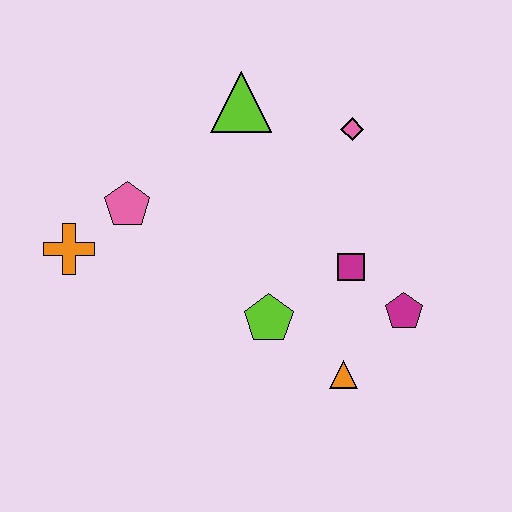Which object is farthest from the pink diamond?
The orange cross is farthest from the pink diamond.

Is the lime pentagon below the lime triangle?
Yes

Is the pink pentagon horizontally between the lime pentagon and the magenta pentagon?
No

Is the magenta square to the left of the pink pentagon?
No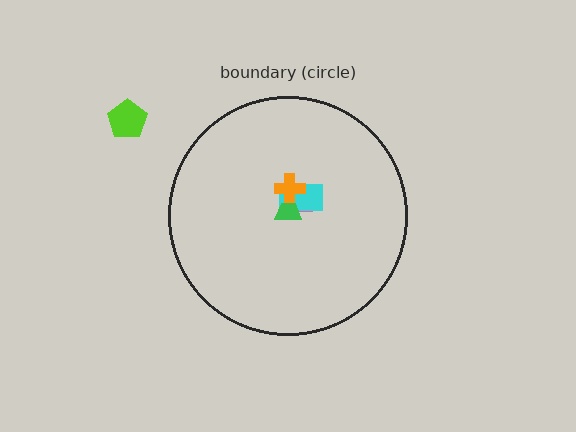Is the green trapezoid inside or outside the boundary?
Inside.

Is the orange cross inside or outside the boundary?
Inside.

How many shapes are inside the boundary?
4 inside, 1 outside.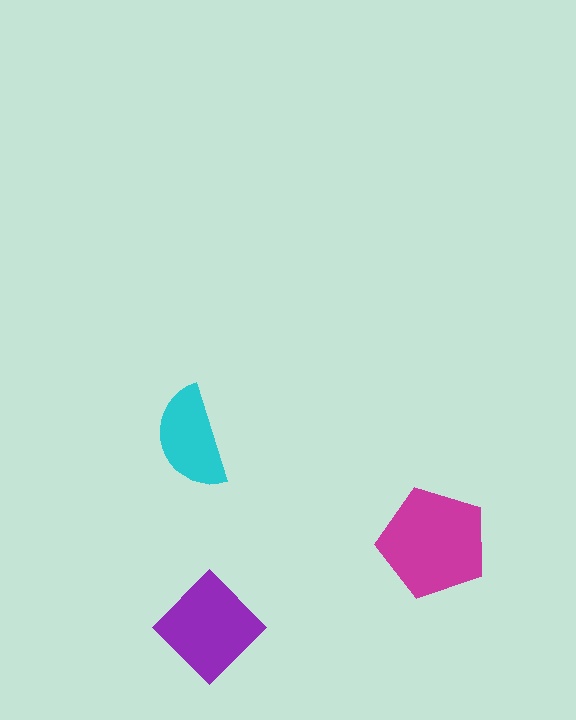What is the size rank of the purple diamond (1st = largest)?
2nd.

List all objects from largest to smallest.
The magenta pentagon, the purple diamond, the cyan semicircle.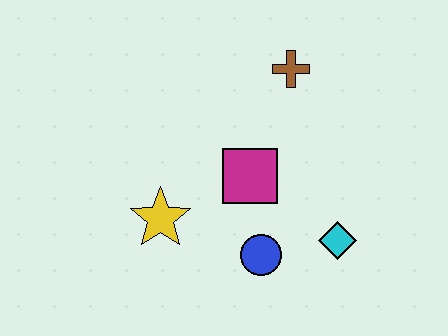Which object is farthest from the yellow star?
The brown cross is farthest from the yellow star.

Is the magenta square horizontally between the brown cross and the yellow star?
Yes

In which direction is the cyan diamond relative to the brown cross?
The cyan diamond is below the brown cross.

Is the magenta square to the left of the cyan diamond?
Yes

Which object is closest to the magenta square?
The blue circle is closest to the magenta square.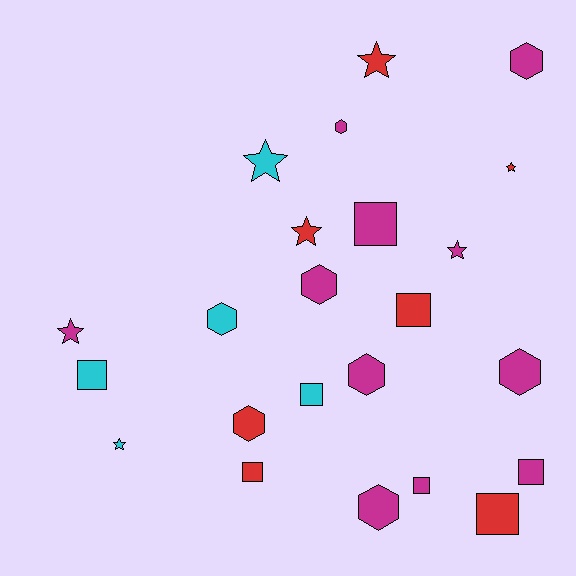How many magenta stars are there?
There are 2 magenta stars.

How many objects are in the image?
There are 23 objects.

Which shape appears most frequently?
Square, with 8 objects.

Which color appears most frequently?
Magenta, with 11 objects.